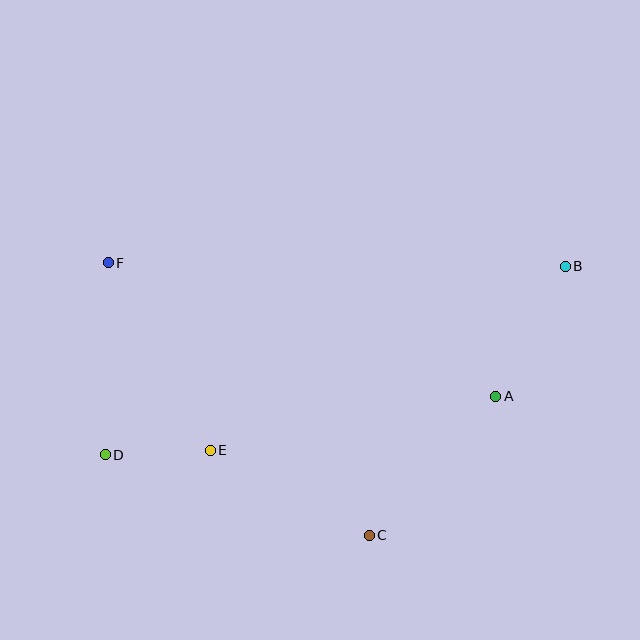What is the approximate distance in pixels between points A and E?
The distance between A and E is approximately 290 pixels.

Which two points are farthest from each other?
Points B and D are farthest from each other.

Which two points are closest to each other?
Points D and E are closest to each other.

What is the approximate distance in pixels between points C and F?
The distance between C and F is approximately 377 pixels.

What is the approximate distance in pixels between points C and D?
The distance between C and D is approximately 276 pixels.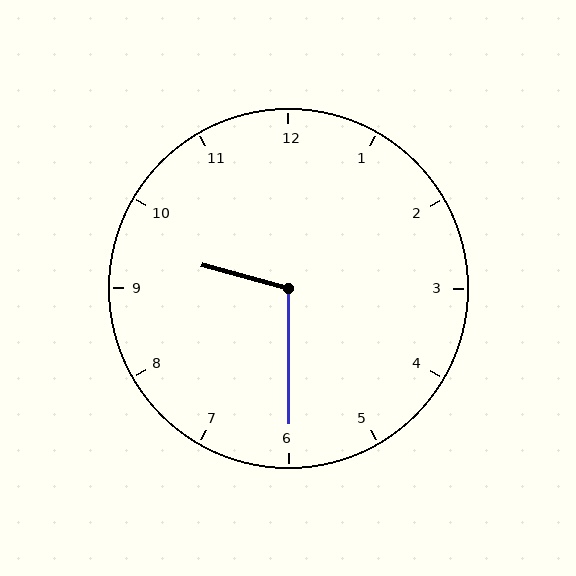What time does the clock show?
9:30.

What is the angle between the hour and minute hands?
Approximately 105 degrees.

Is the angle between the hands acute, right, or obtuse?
It is obtuse.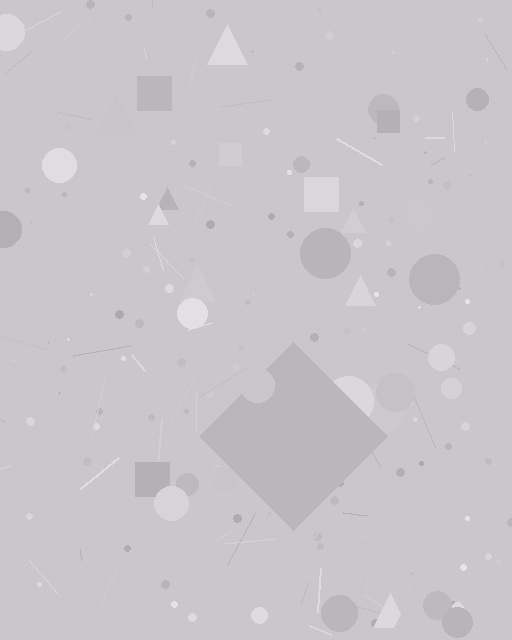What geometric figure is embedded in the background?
A diamond is embedded in the background.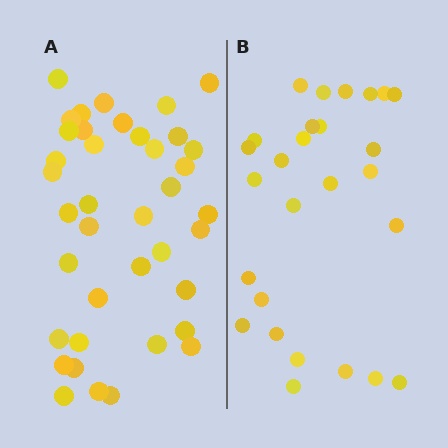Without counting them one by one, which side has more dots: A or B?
Region A (the left region) has more dots.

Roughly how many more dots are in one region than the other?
Region A has roughly 12 or so more dots than region B.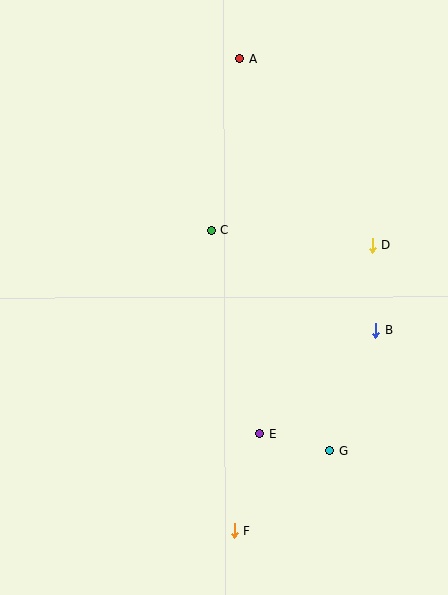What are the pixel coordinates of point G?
Point G is at (330, 450).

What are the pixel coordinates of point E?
Point E is at (260, 433).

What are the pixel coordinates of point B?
Point B is at (376, 330).